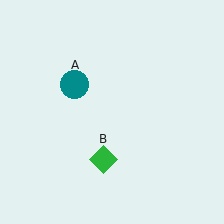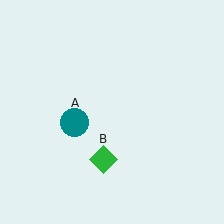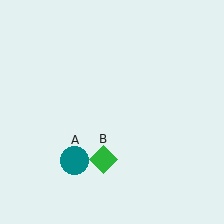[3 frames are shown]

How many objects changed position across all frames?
1 object changed position: teal circle (object A).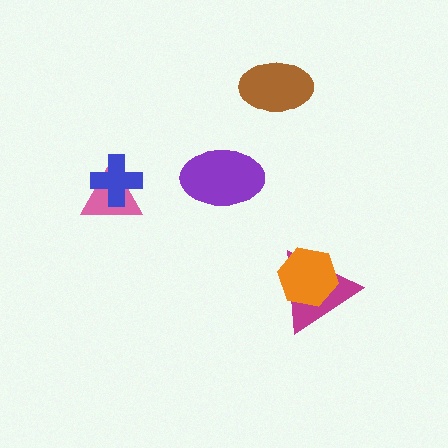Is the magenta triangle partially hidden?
Yes, it is partially covered by another shape.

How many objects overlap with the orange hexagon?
1 object overlaps with the orange hexagon.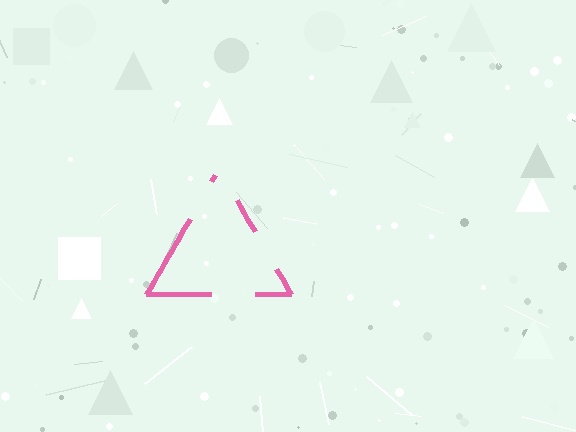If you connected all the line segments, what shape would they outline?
They would outline a triangle.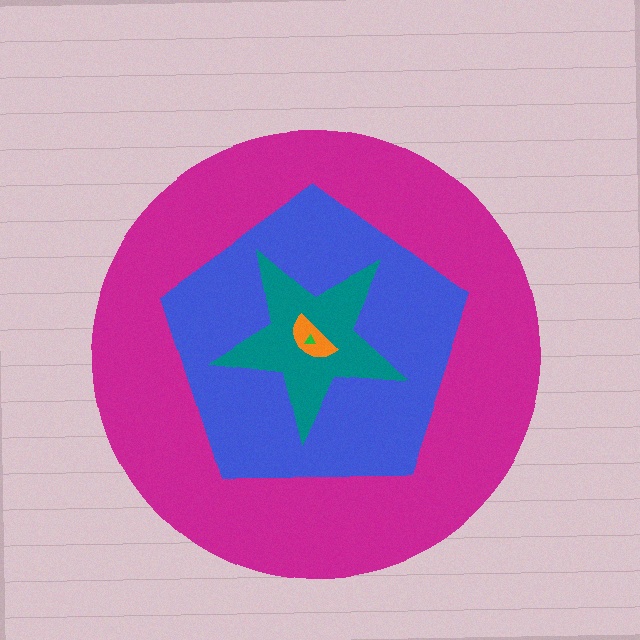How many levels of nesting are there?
5.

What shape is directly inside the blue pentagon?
The teal star.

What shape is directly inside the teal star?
The orange semicircle.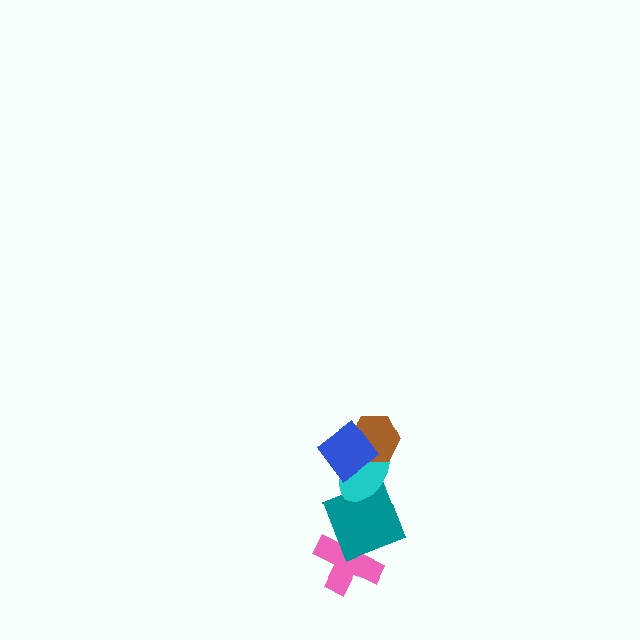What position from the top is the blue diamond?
The blue diamond is 1st from the top.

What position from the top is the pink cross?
The pink cross is 5th from the top.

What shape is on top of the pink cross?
The teal square is on top of the pink cross.